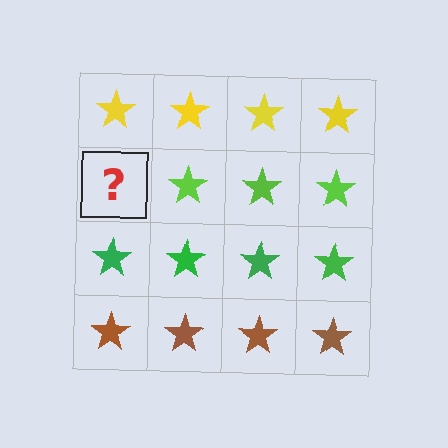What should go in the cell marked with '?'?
The missing cell should contain a lime star.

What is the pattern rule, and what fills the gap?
The rule is that each row has a consistent color. The gap should be filled with a lime star.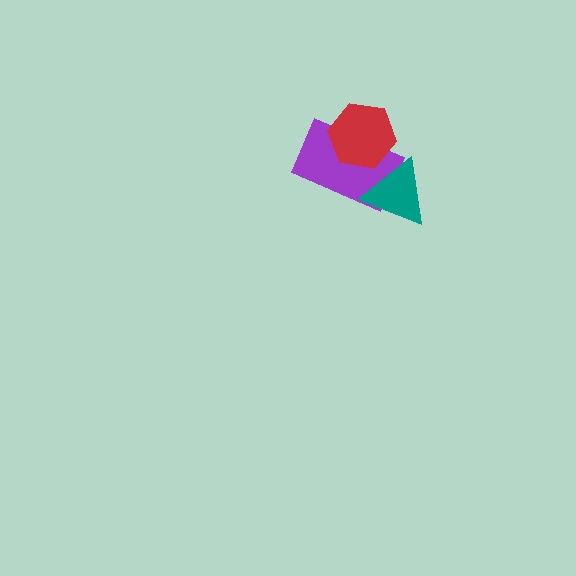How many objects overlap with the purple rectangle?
2 objects overlap with the purple rectangle.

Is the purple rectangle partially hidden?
Yes, it is partially covered by another shape.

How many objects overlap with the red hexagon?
1 object overlaps with the red hexagon.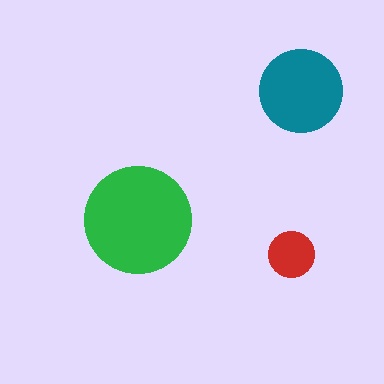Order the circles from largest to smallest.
the green one, the teal one, the red one.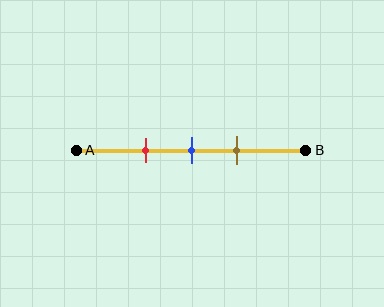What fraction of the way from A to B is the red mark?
The red mark is approximately 30% (0.3) of the way from A to B.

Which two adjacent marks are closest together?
The blue and brown marks are the closest adjacent pair.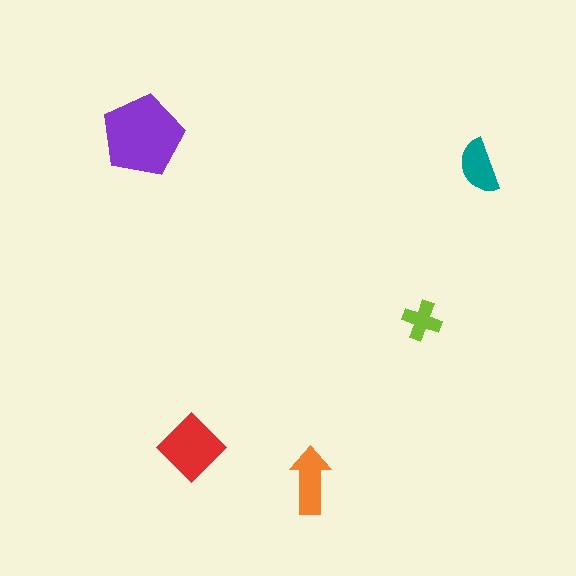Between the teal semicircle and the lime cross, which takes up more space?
The teal semicircle.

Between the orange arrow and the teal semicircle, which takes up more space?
The orange arrow.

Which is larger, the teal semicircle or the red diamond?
The red diamond.